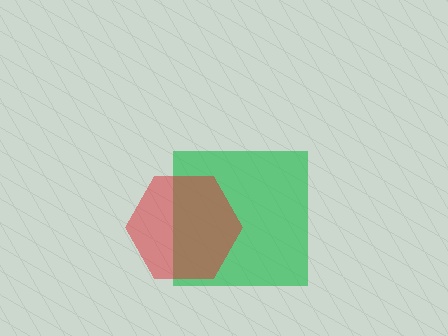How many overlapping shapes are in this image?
There are 2 overlapping shapes in the image.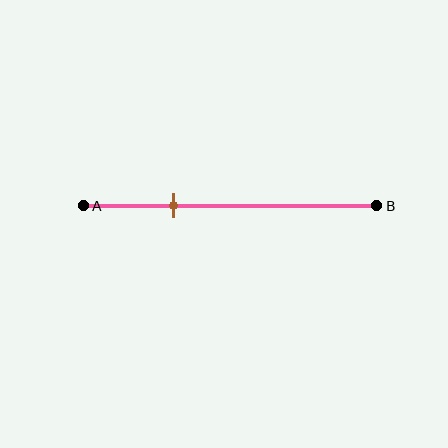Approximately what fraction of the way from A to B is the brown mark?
The brown mark is approximately 30% of the way from A to B.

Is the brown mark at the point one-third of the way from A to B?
Yes, the mark is approximately at the one-third point.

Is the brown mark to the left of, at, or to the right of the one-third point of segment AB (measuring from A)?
The brown mark is approximately at the one-third point of segment AB.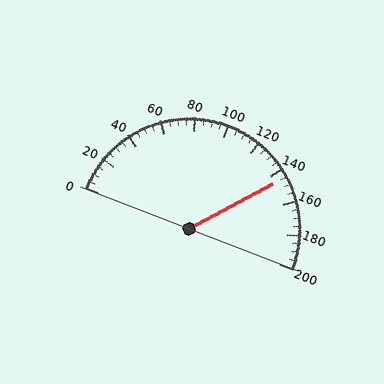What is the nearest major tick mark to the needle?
The nearest major tick mark is 140.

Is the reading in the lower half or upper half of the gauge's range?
The reading is in the upper half of the range (0 to 200).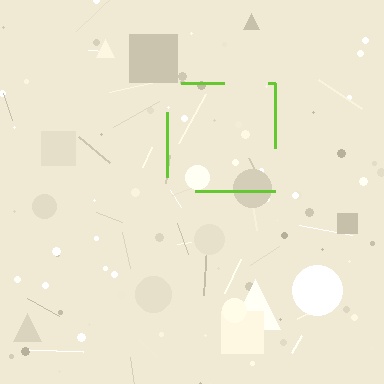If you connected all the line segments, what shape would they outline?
They would outline a square.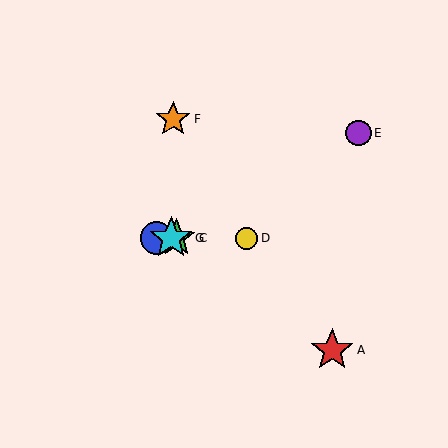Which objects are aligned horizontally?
Objects B, C, D, G are aligned horizontally.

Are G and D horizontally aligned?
Yes, both are at y≈238.